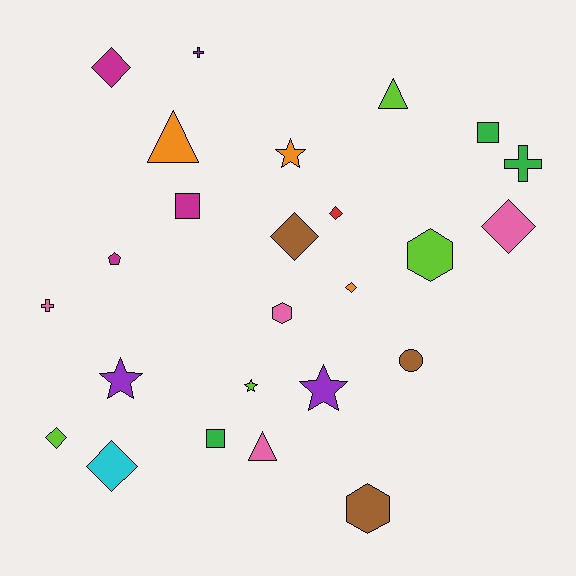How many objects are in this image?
There are 25 objects.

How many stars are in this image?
There are 4 stars.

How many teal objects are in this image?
There are no teal objects.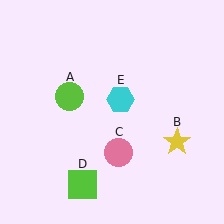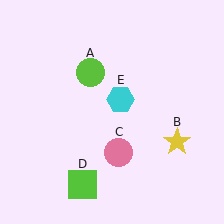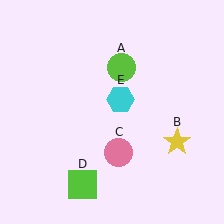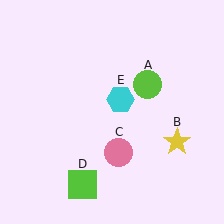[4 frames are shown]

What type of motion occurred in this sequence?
The lime circle (object A) rotated clockwise around the center of the scene.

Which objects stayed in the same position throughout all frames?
Yellow star (object B) and pink circle (object C) and lime square (object D) and cyan hexagon (object E) remained stationary.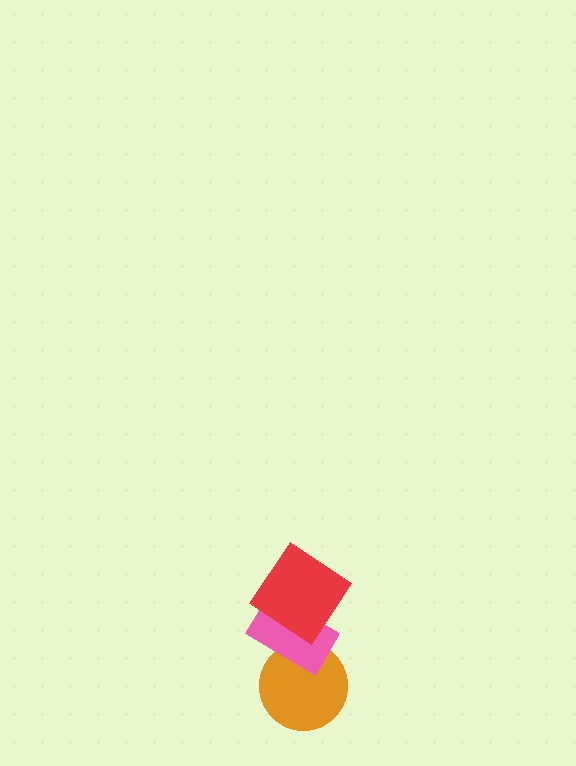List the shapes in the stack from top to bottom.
From top to bottom: the red diamond, the pink rectangle, the orange circle.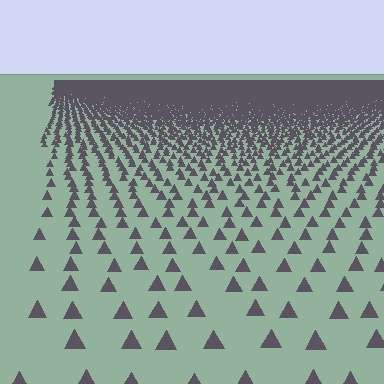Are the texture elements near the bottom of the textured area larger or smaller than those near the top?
Larger. Near the bottom, elements are closer to the viewer and appear at a bigger on-screen size.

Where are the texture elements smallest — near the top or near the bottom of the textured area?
Near the top.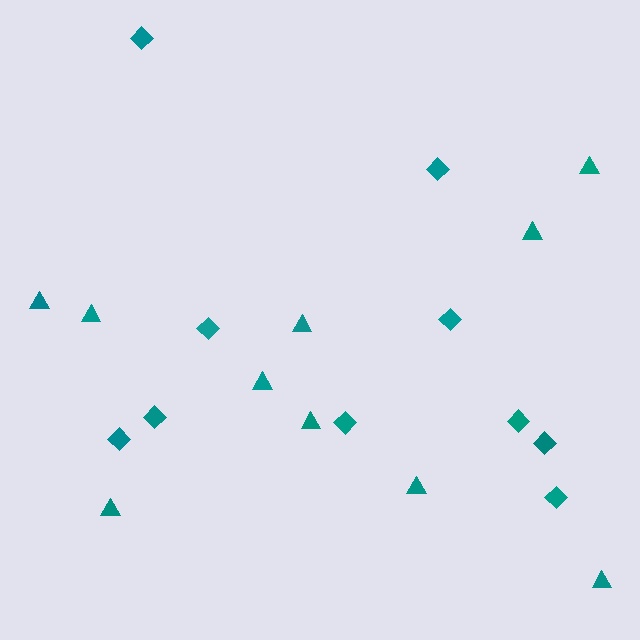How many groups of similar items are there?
There are 2 groups: one group of triangles (10) and one group of diamonds (10).